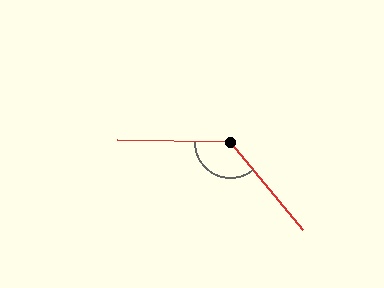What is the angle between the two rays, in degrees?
Approximately 130 degrees.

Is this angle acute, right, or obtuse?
It is obtuse.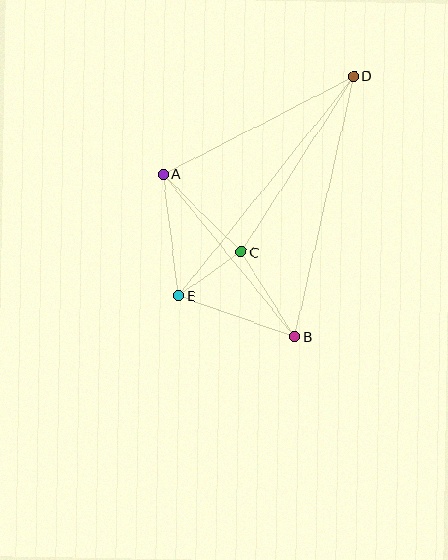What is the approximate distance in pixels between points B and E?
The distance between B and E is approximately 123 pixels.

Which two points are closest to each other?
Points C and E are closest to each other.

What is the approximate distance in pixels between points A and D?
The distance between A and D is approximately 214 pixels.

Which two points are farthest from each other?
Points D and E are farthest from each other.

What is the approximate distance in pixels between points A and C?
The distance between A and C is approximately 110 pixels.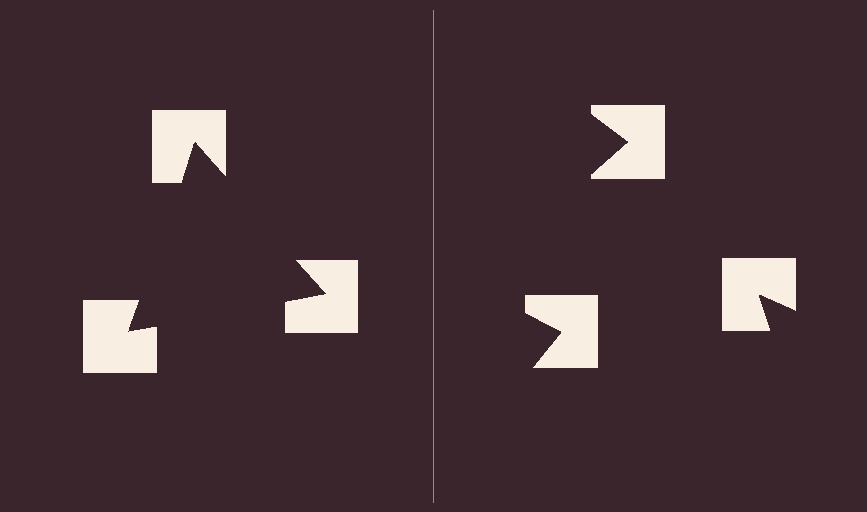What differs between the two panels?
The notched squares are positioned identically on both sides; only the wedge orientations differ. On the left they align to a triangle; on the right they are misaligned.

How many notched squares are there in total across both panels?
6 — 3 on each side.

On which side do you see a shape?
An illusory triangle appears on the left side. On the right side the wedge cuts are rotated, so no coherent shape forms.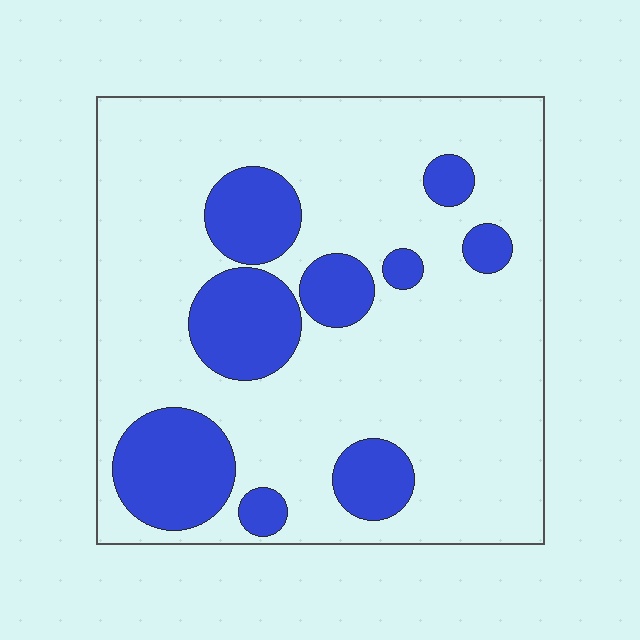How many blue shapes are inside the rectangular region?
9.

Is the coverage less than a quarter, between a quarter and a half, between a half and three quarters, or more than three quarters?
Less than a quarter.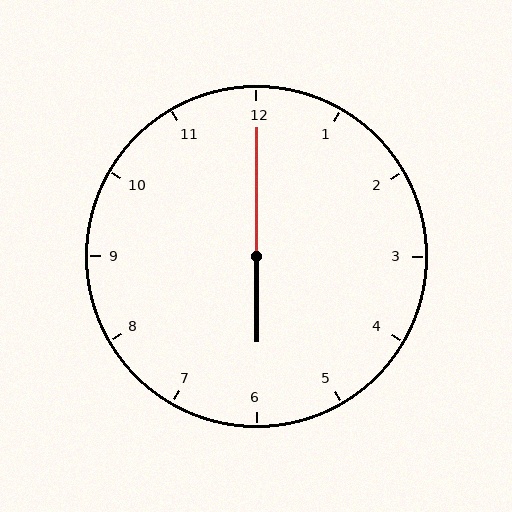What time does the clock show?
6:00.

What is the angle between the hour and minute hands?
Approximately 180 degrees.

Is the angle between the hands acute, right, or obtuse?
It is obtuse.